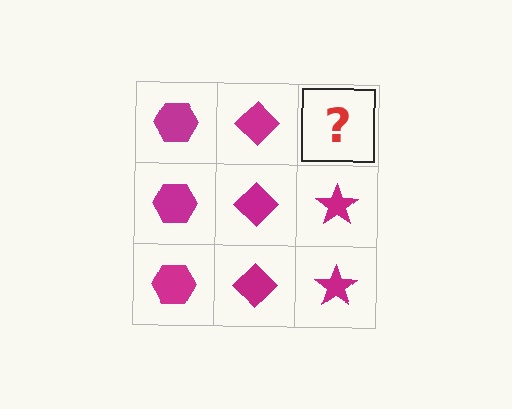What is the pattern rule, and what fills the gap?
The rule is that each column has a consistent shape. The gap should be filled with a magenta star.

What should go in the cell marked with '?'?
The missing cell should contain a magenta star.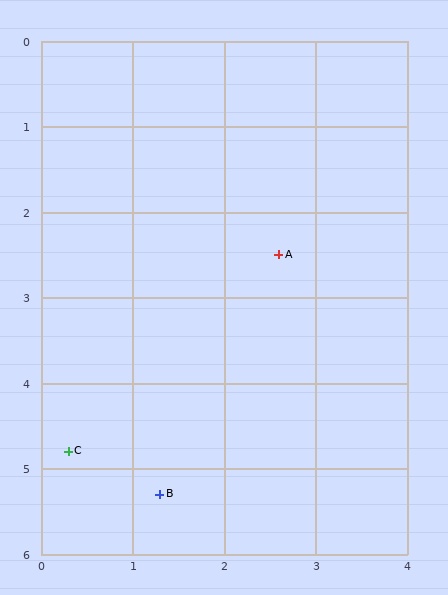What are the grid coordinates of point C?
Point C is at approximately (0.3, 4.8).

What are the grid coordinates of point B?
Point B is at approximately (1.3, 5.3).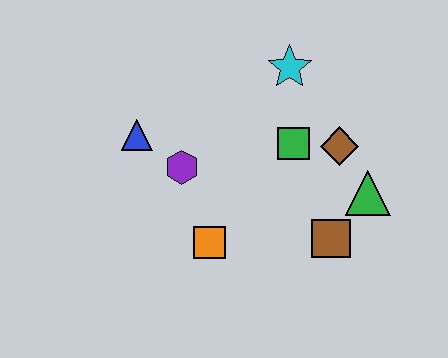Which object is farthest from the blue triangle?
The green triangle is farthest from the blue triangle.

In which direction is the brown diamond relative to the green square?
The brown diamond is to the right of the green square.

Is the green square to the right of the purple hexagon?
Yes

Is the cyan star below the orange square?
No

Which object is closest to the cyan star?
The green square is closest to the cyan star.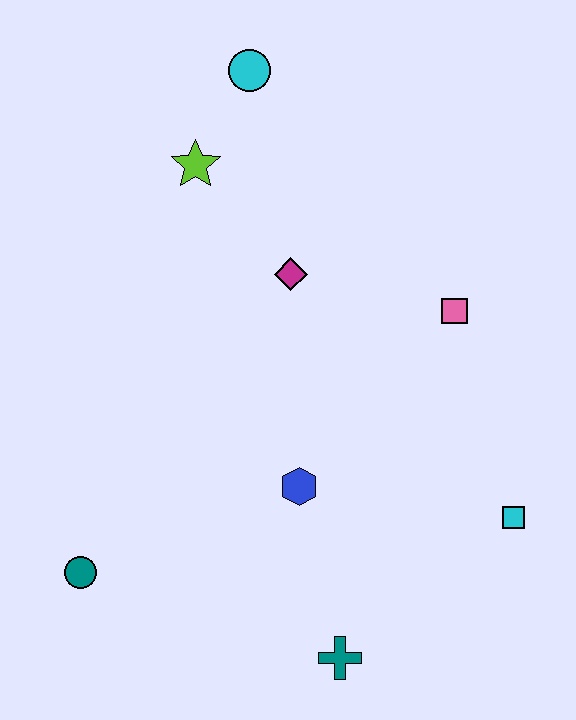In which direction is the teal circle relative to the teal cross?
The teal circle is to the left of the teal cross.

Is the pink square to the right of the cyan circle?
Yes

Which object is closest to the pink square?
The magenta diamond is closest to the pink square.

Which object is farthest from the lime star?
The teal cross is farthest from the lime star.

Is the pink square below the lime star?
Yes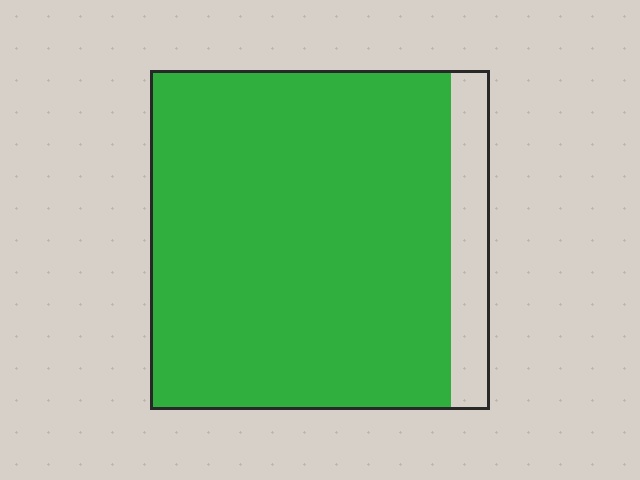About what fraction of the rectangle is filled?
About seven eighths (7/8).